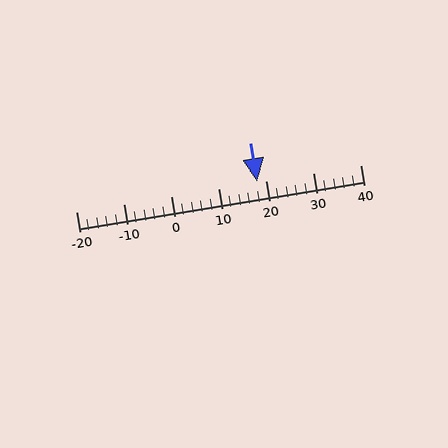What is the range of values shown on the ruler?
The ruler shows values from -20 to 40.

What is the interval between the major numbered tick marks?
The major tick marks are spaced 10 units apart.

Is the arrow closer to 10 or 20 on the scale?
The arrow is closer to 20.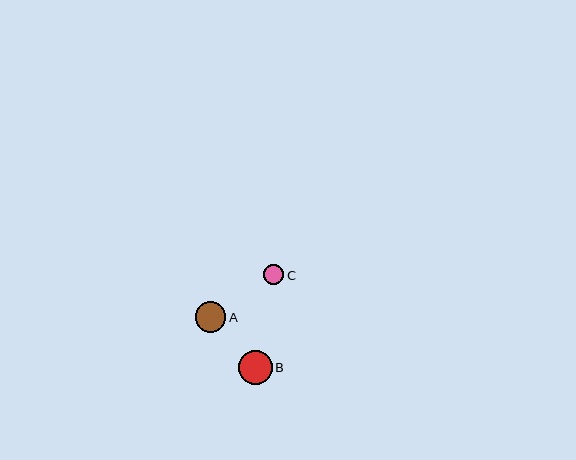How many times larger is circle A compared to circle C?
Circle A is approximately 1.5 times the size of circle C.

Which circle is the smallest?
Circle C is the smallest with a size of approximately 20 pixels.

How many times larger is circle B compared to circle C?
Circle B is approximately 1.7 times the size of circle C.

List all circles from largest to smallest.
From largest to smallest: B, A, C.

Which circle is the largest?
Circle B is the largest with a size of approximately 34 pixels.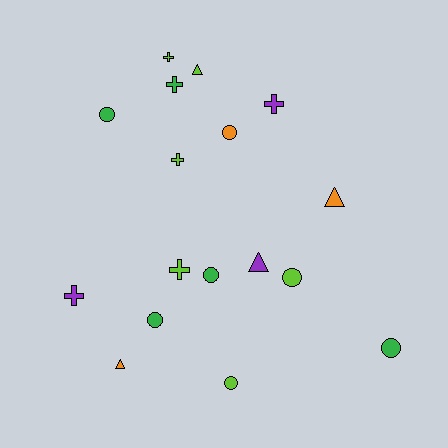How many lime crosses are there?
There are 3 lime crosses.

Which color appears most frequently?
Lime, with 6 objects.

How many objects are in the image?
There are 17 objects.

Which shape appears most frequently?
Circle, with 7 objects.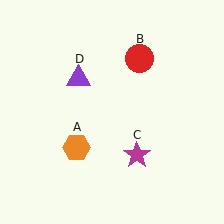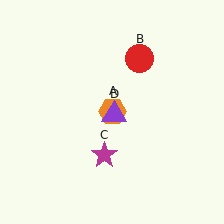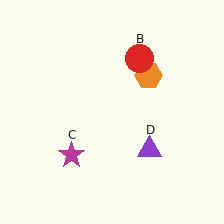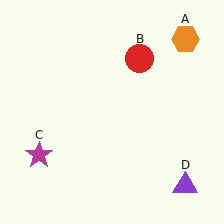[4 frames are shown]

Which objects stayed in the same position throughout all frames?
Red circle (object B) remained stationary.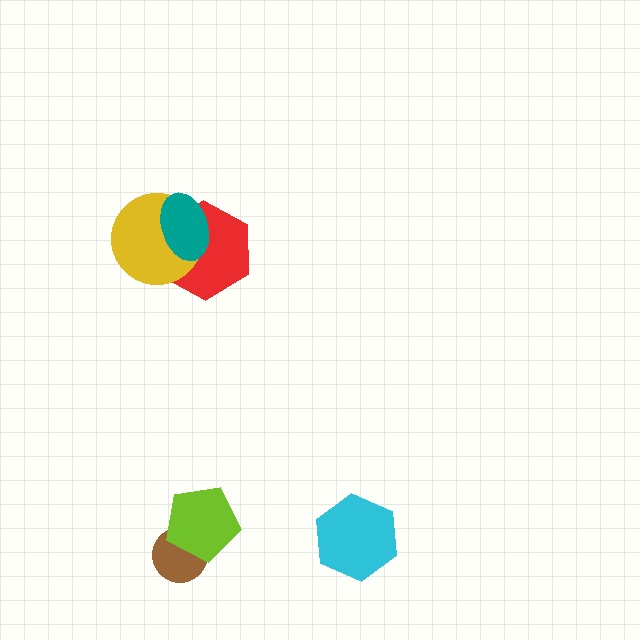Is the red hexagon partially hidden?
Yes, it is partially covered by another shape.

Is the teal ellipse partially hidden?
No, no other shape covers it.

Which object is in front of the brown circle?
The lime pentagon is in front of the brown circle.